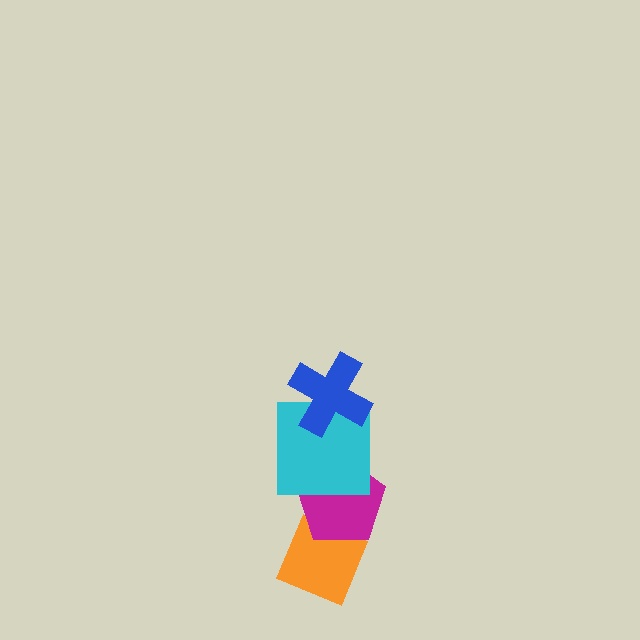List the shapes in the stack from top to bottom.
From top to bottom: the blue cross, the cyan square, the magenta pentagon, the orange diamond.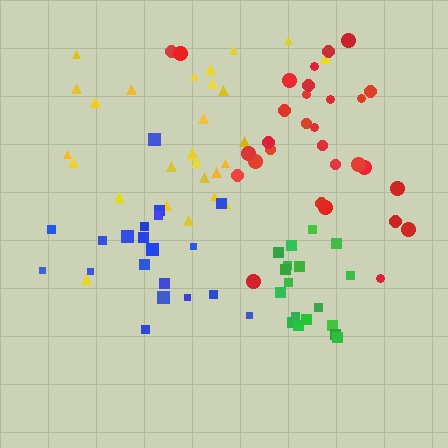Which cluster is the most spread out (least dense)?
Red.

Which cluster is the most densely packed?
Green.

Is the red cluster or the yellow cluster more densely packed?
Yellow.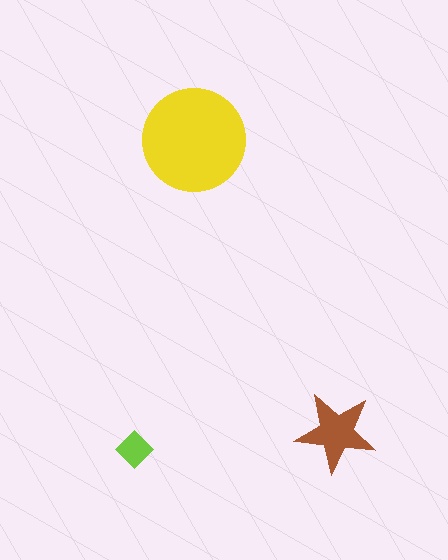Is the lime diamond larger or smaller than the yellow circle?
Smaller.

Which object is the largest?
The yellow circle.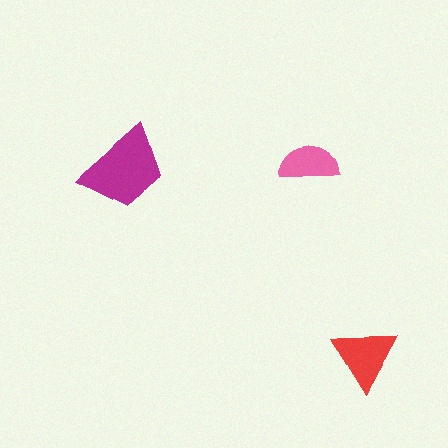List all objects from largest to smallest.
The magenta trapezoid, the red triangle, the pink semicircle.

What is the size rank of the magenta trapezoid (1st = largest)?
1st.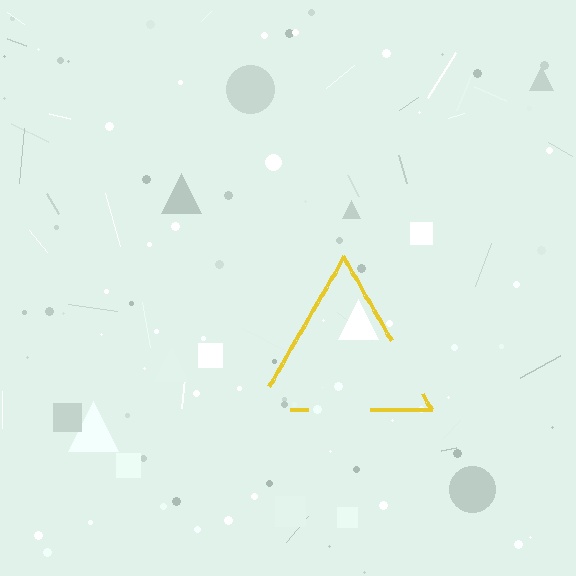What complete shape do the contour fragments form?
The contour fragments form a triangle.